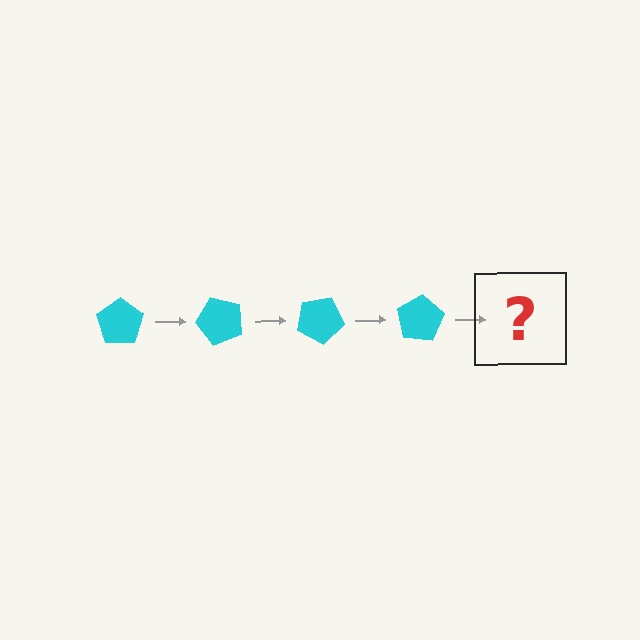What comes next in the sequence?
The next element should be a cyan pentagon rotated 200 degrees.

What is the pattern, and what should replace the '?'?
The pattern is that the pentagon rotates 50 degrees each step. The '?' should be a cyan pentagon rotated 200 degrees.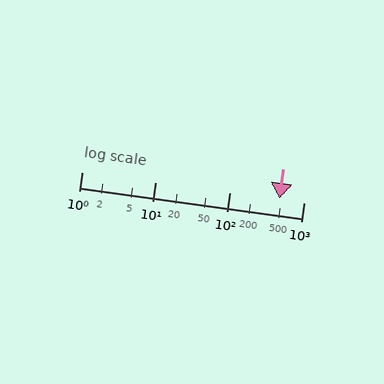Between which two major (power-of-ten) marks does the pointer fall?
The pointer is between 100 and 1000.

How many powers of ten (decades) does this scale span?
The scale spans 3 decades, from 1 to 1000.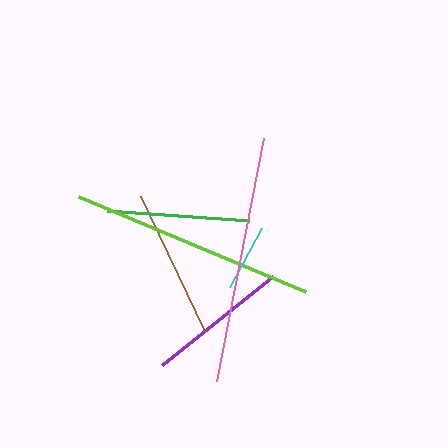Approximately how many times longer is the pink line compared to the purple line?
The pink line is approximately 1.7 times the length of the purple line.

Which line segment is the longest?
The pink line is the longest at approximately 248 pixels.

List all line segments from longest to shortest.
From longest to shortest: pink, lime, brown, purple, green, cyan.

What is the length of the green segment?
The green segment is approximately 142 pixels long.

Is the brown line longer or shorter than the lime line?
The lime line is longer than the brown line.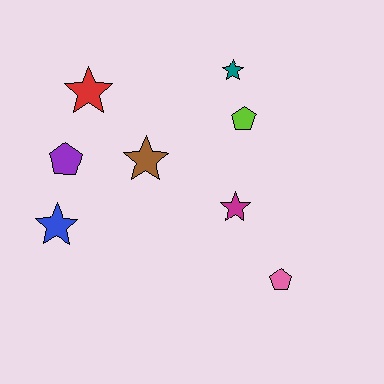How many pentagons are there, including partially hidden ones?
There are 3 pentagons.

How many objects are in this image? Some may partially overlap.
There are 8 objects.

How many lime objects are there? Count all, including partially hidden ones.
There is 1 lime object.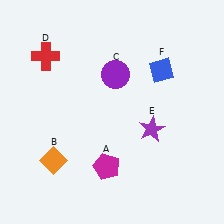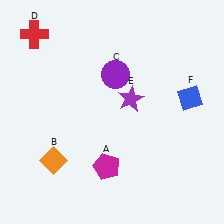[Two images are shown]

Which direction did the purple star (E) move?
The purple star (E) moved up.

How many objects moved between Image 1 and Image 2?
3 objects moved between the two images.